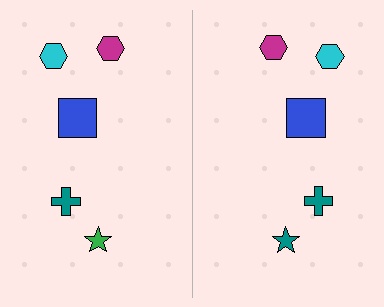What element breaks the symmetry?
The teal star on the right side breaks the symmetry — its mirror counterpart is green.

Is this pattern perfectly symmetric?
No, the pattern is not perfectly symmetric. The teal star on the right side breaks the symmetry — its mirror counterpart is green.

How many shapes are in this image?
There are 10 shapes in this image.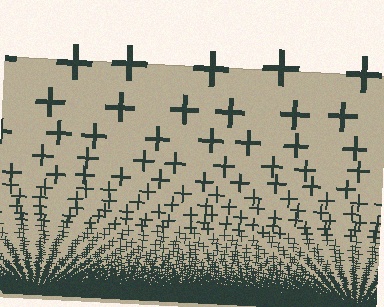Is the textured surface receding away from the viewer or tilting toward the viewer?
The surface appears to tilt toward the viewer. Texture elements get larger and sparser toward the top.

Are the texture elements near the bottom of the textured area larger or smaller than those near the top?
Smaller. The gradient is inverted — elements near the bottom are smaller and denser.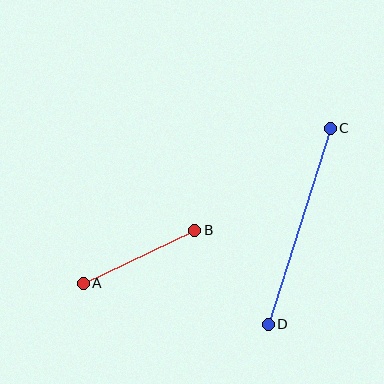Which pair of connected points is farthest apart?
Points C and D are farthest apart.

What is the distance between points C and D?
The distance is approximately 206 pixels.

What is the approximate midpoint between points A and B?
The midpoint is at approximately (139, 257) pixels.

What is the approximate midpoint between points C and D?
The midpoint is at approximately (299, 226) pixels.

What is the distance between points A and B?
The distance is approximately 123 pixels.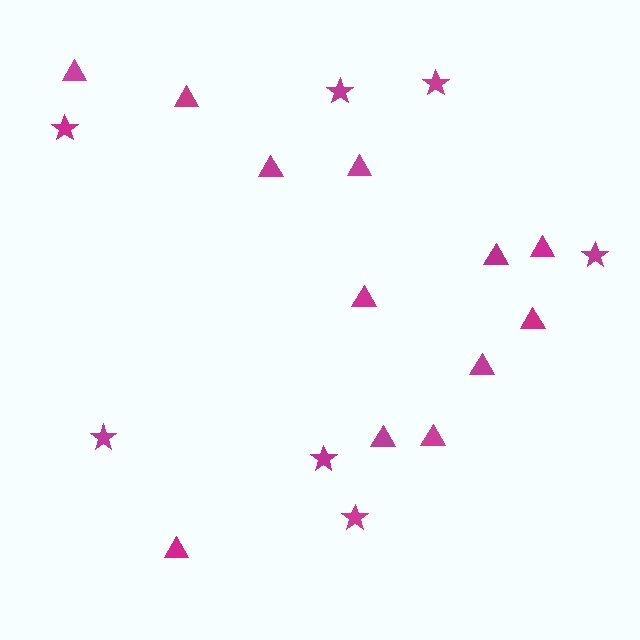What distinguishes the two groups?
There are 2 groups: one group of triangles (12) and one group of stars (7).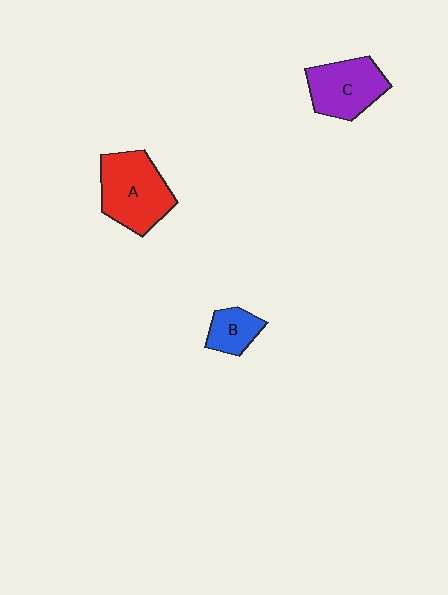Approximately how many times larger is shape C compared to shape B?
Approximately 1.9 times.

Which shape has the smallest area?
Shape B (blue).